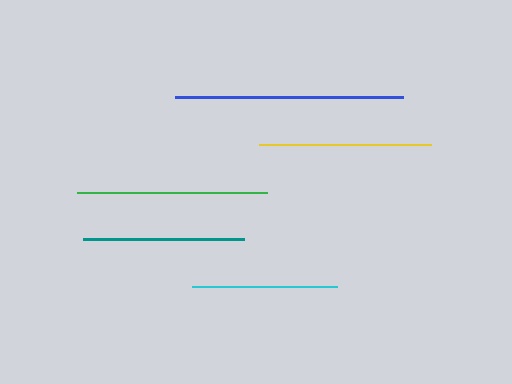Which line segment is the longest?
The blue line is the longest at approximately 228 pixels.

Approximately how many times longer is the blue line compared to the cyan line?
The blue line is approximately 1.6 times the length of the cyan line.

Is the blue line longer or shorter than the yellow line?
The blue line is longer than the yellow line.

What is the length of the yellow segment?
The yellow segment is approximately 172 pixels long.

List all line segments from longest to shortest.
From longest to shortest: blue, green, yellow, teal, cyan.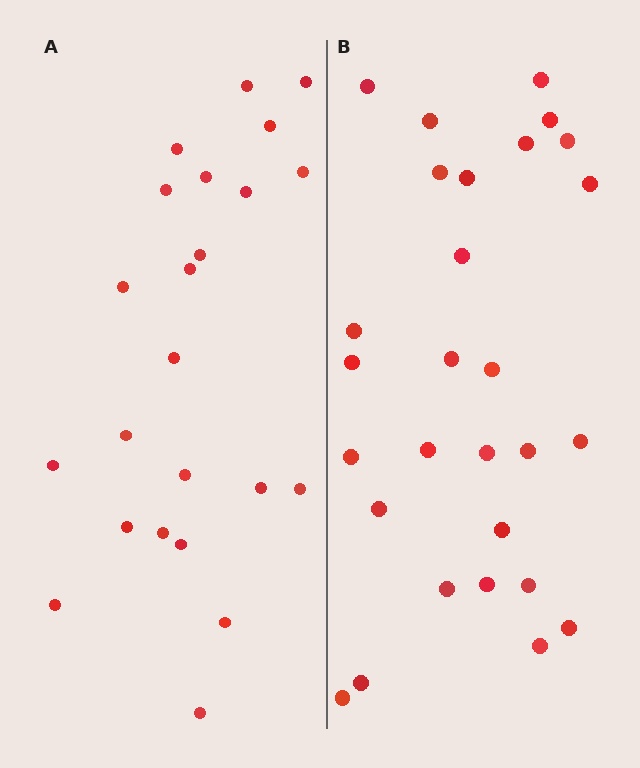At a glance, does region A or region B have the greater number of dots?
Region B (the right region) has more dots.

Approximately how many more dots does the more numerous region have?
Region B has about 5 more dots than region A.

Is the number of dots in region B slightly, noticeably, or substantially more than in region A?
Region B has only slightly more — the two regions are fairly close. The ratio is roughly 1.2 to 1.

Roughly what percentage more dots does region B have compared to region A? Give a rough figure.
About 20% more.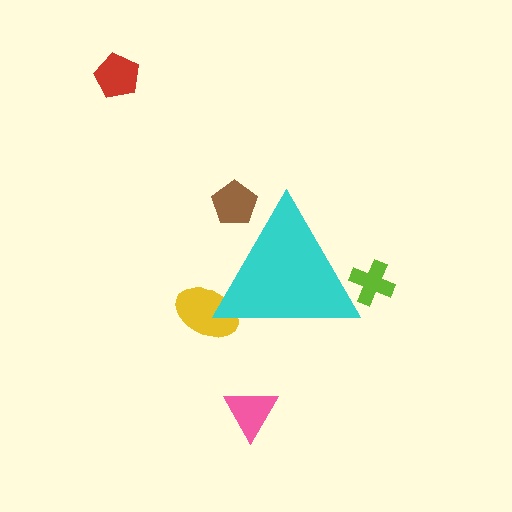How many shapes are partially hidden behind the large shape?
3 shapes are partially hidden.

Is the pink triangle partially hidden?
No, the pink triangle is fully visible.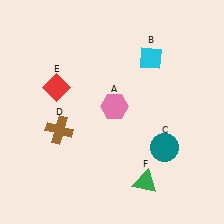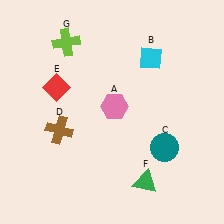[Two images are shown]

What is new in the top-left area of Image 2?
A lime cross (G) was added in the top-left area of Image 2.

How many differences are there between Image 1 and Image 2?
There is 1 difference between the two images.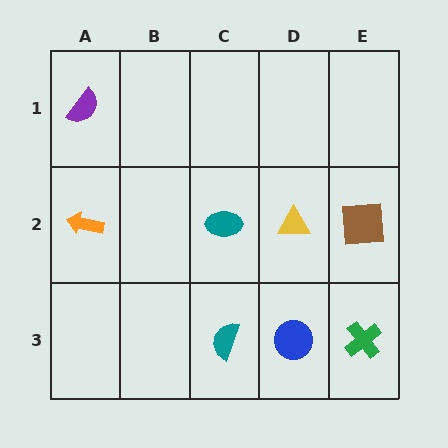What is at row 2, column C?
A teal ellipse.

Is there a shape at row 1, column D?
No, that cell is empty.